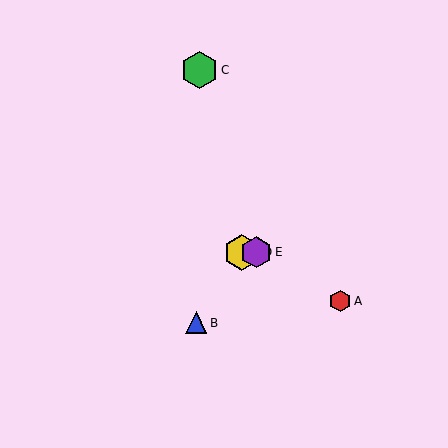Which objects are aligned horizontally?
Objects D, E are aligned horizontally.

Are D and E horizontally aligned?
Yes, both are at y≈252.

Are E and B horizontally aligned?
No, E is at y≈252 and B is at y≈323.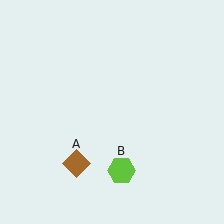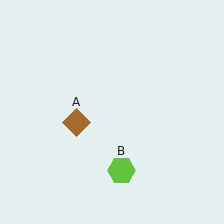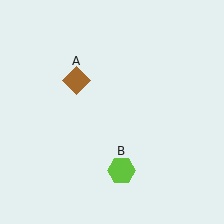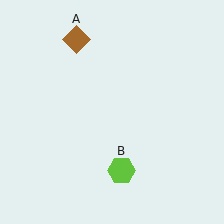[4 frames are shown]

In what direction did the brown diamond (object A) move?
The brown diamond (object A) moved up.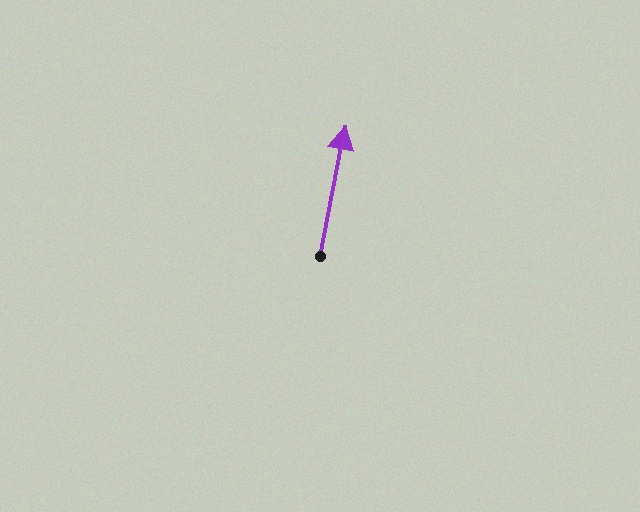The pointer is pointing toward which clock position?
Roughly 12 o'clock.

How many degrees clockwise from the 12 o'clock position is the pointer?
Approximately 11 degrees.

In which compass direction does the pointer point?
North.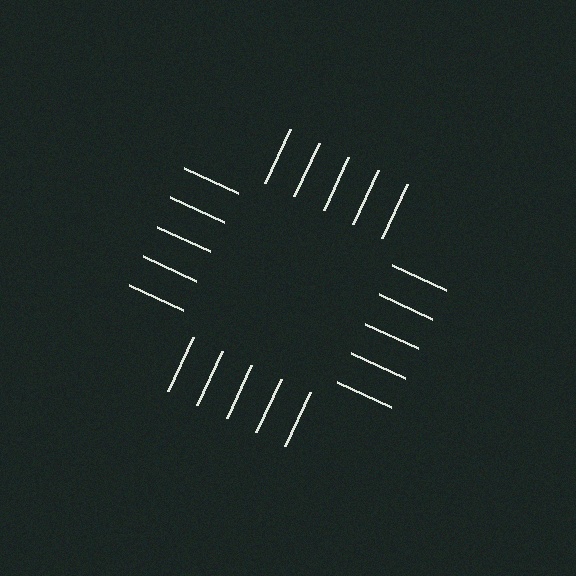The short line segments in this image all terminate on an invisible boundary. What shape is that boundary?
An illusory square — the line segments terminate on its edges but no continuous stroke is drawn.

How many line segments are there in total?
20 — 5 along each of the 4 edges.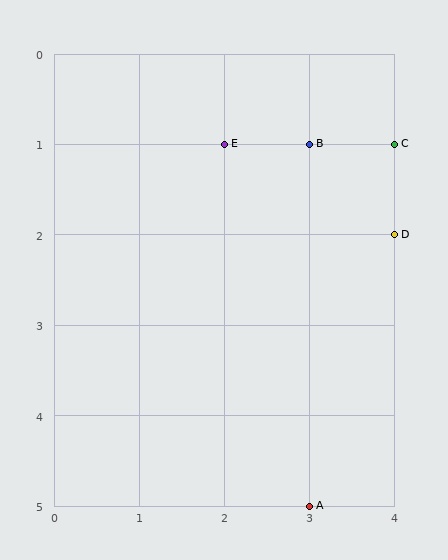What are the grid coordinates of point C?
Point C is at grid coordinates (4, 1).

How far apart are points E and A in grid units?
Points E and A are 1 column and 4 rows apart (about 4.1 grid units diagonally).